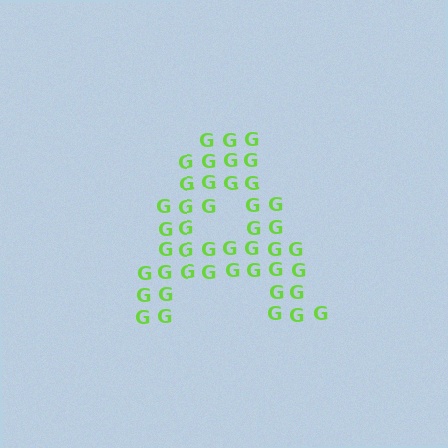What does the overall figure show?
The overall figure shows the letter A.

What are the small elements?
The small elements are letter G's.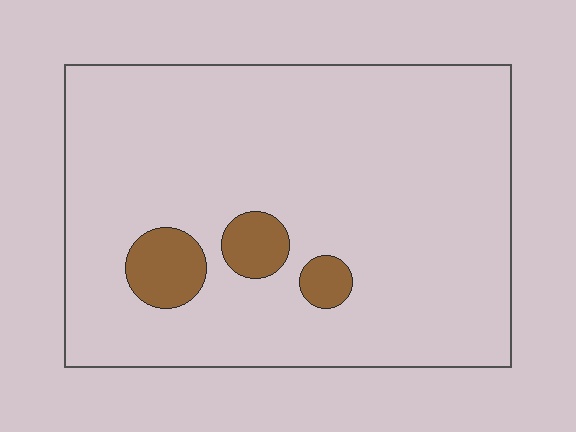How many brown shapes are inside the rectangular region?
3.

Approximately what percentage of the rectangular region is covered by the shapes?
Approximately 10%.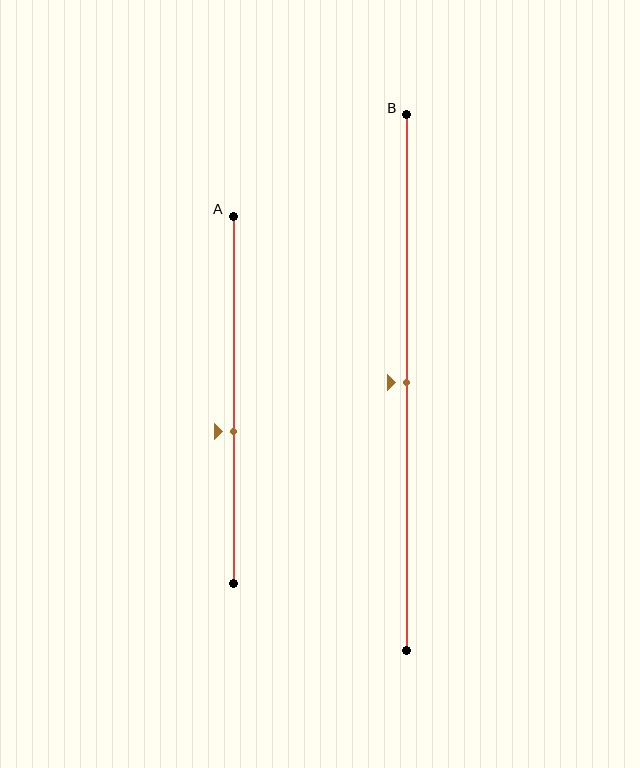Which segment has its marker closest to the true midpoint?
Segment B has its marker closest to the true midpoint.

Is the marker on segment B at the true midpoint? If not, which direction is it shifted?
Yes, the marker on segment B is at the true midpoint.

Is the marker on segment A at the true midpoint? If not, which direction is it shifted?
No, the marker on segment A is shifted downward by about 9% of the segment length.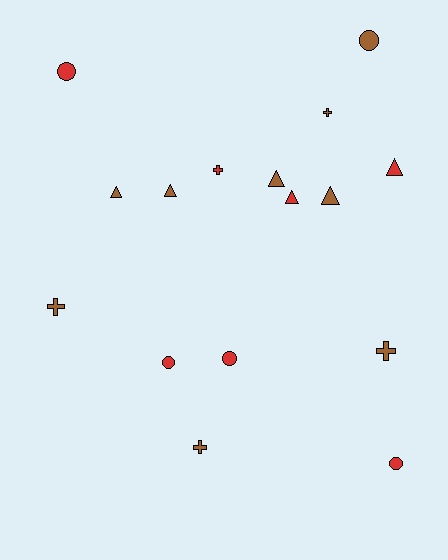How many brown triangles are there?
There are 4 brown triangles.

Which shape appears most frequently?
Triangle, with 6 objects.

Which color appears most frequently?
Brown, with 9 objects.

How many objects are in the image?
There are 16 objects.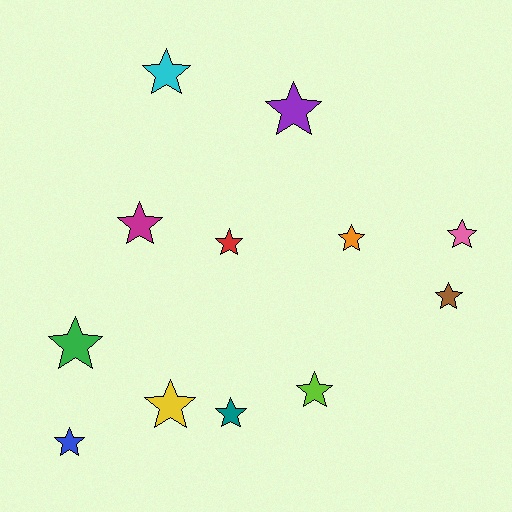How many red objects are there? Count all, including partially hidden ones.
There is 1 red object.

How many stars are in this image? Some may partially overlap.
There are 12 stars.